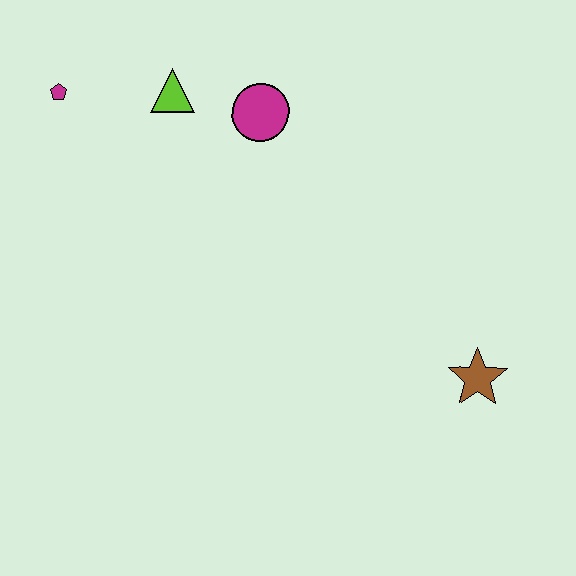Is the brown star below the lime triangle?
Yes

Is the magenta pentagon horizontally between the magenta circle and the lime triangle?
No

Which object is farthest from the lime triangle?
The brown star is farthest from the lime triangle.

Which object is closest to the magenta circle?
The lime triangle is closest to the magenta circle.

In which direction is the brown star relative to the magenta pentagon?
The brown star is to the right of the magenta pentagon.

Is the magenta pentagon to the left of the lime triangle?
Yes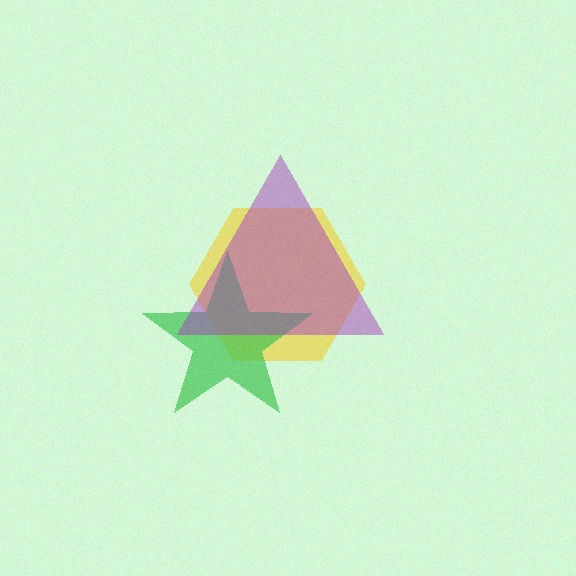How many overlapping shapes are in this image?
There are 3 overlapping shapes in the image.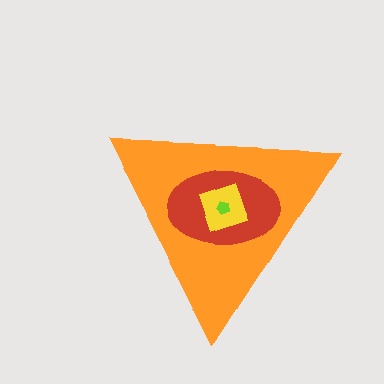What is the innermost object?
The lime pentagon.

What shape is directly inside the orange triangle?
The red ellipse.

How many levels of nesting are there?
4.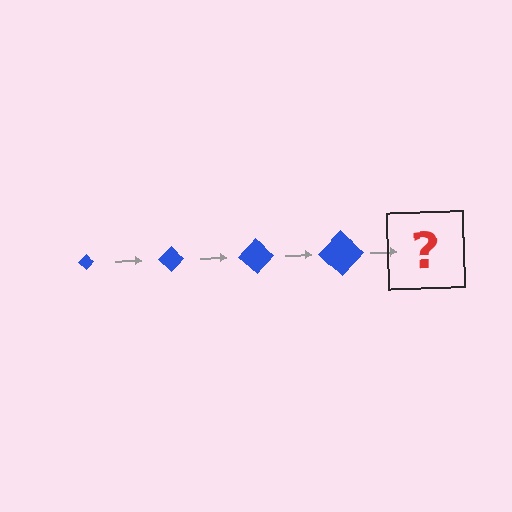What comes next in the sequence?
The next element should be a blue diamond, larger than the previous one.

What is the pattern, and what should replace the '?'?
The pattern is that the diamond gets progressively larger each step. The '?' should be a blue diamond, larger than the previous one.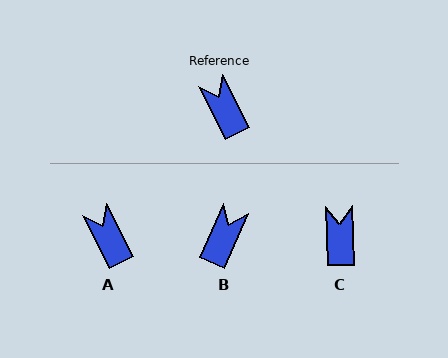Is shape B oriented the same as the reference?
No, it is off by about 50 degrees.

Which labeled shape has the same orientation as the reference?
A.